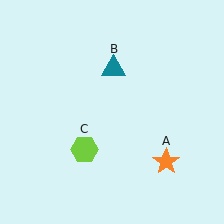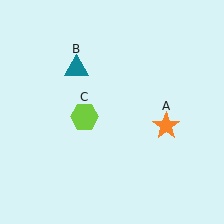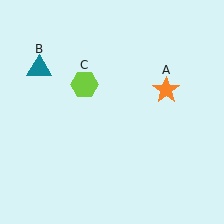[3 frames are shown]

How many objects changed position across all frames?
3 objects changed position: orange star (object A), teal triangle (object B), lime hexagon (object C).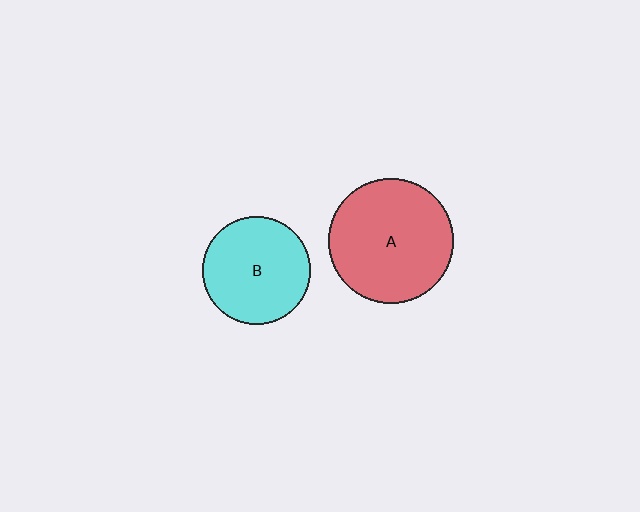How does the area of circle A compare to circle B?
Approximately 1.4 times.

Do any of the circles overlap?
No, none of the circles overlap.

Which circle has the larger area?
Circle A (red).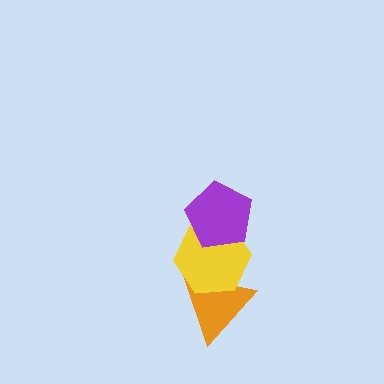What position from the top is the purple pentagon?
The purple pentagon is 1st from the top.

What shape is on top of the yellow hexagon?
The purple pentagon is on top of the yellow hexagon.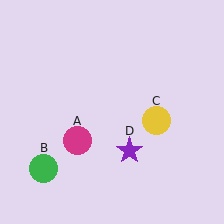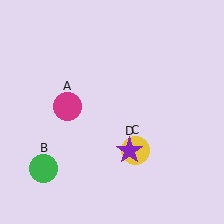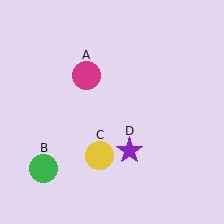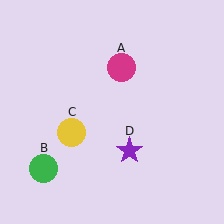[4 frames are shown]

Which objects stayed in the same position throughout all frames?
Green circle (object B) and purple star (object D) remained stationary.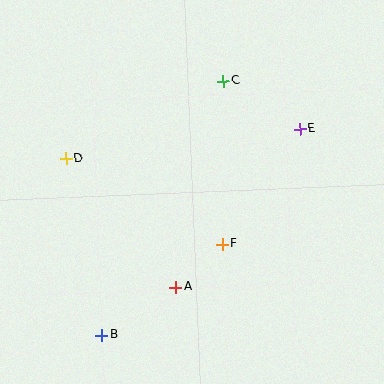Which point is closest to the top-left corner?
Point D is closest to the top-left corner.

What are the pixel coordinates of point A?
Point A is at (176, 287).